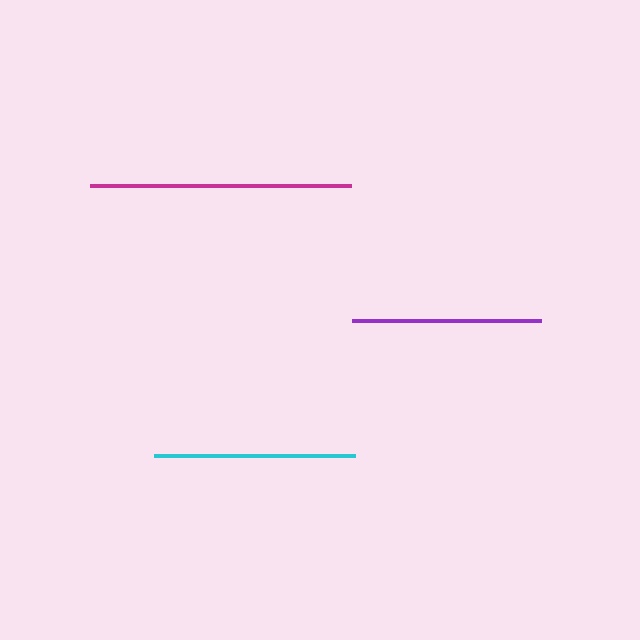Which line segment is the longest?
The magenta line is the longest at approximately 261 pixels.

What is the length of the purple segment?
The purple segment is approximately 189 pixels long.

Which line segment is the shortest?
The purple line is the shortest at approximately 189 pixels.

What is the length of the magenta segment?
The magenta segment is approximately 261 pixels long.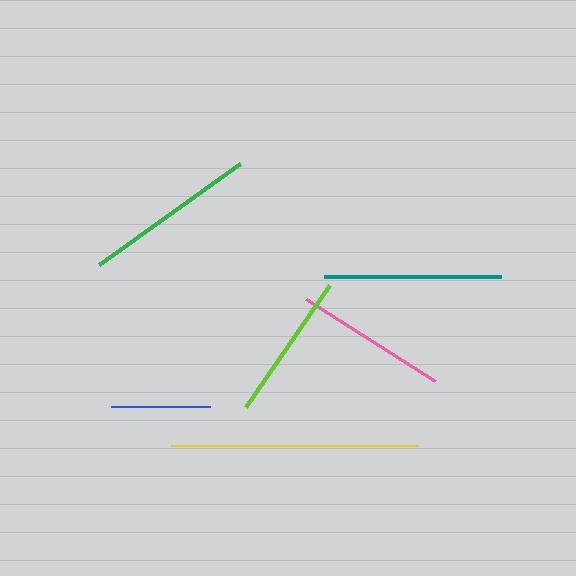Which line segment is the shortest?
The blue line is the shortest at approximately 100 pixels.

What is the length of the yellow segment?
The yellow segment is approximately 246 pixels long.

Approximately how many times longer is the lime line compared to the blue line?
The lime line is approximately 1.5 times the length of the blue line.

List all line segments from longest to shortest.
From longest to shortest: yellow, teal, green, pink, lime, blue.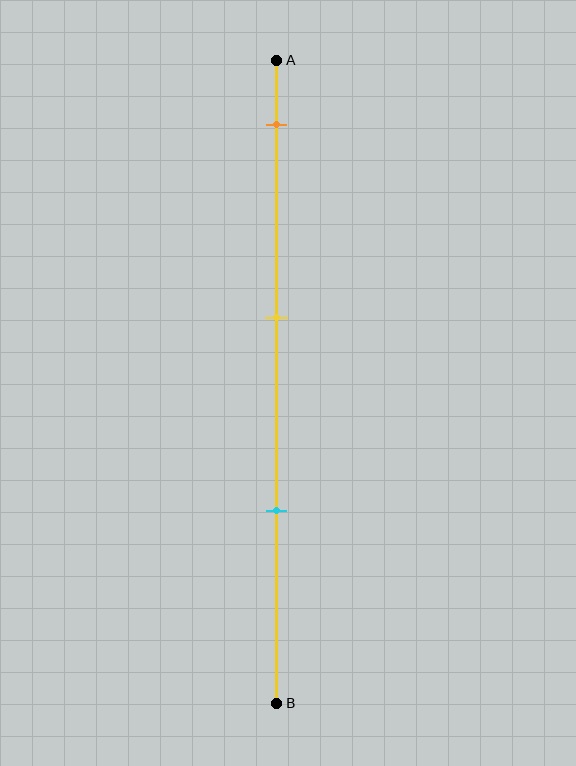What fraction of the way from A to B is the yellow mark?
The yellow mark is approximately 40% (0.4) of the way from A to B.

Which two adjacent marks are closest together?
The yellow and cyan marks are the closest adjacent pair.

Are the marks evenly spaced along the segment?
Yes, the marks are approximately evenly spaced.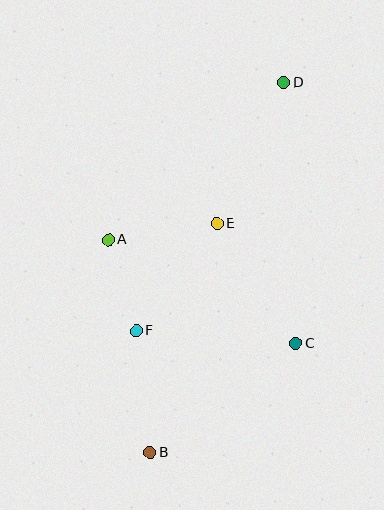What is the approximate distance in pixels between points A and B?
The distance between A and B is approximately 217 pixels.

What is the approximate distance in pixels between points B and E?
The distance between B and E is approximately 239 pixels.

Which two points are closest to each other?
Points A and F are closest to each other.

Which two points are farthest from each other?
Points B and D are farthest from each other.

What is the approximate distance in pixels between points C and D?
The distance between C and D is approximately 261 pixels.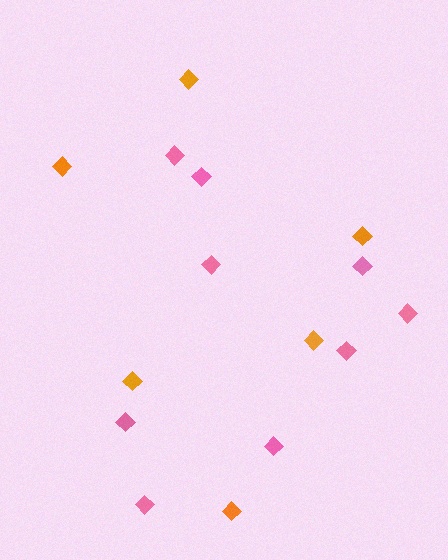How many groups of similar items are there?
There are 2 groups: one group of orange diamonds (6) and one group of pink diamonds (9).